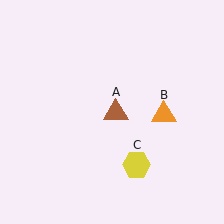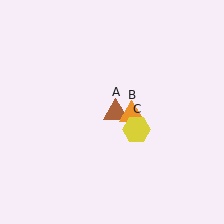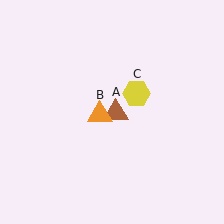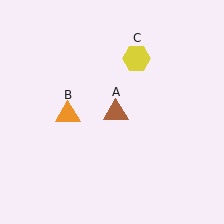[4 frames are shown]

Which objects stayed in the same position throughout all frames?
Brown triangle (object A) remained stationary.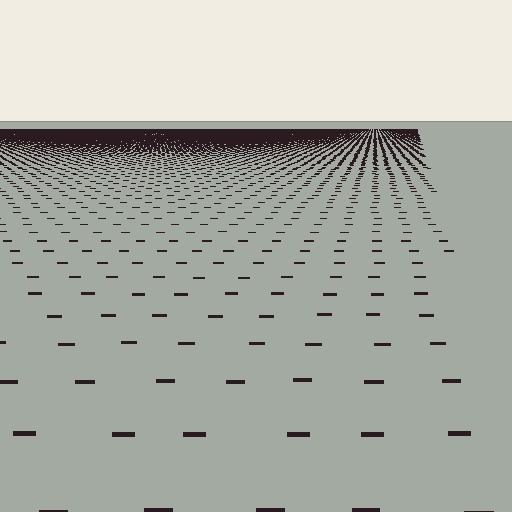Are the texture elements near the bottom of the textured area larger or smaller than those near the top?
Larger. Near the bottom, elements are closer to the viewer and appear at a bigger on-screen size.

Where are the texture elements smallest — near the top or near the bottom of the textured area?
Near the top.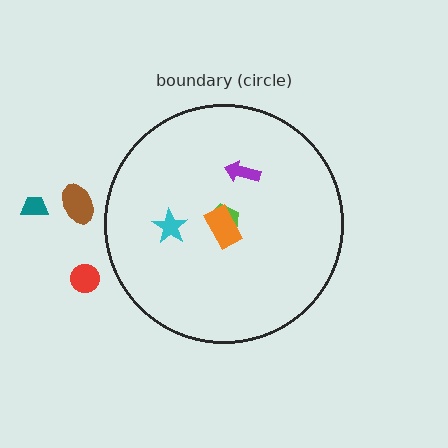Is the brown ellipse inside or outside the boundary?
Outside.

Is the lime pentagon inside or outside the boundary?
Inside.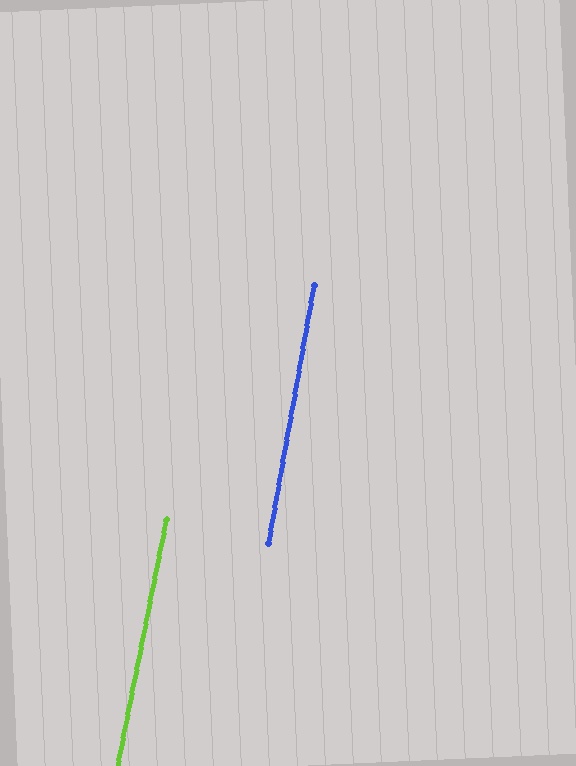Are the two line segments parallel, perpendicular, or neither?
Parallel — their directions differ by only 1.2°.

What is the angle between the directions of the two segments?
Approximately 1 degree.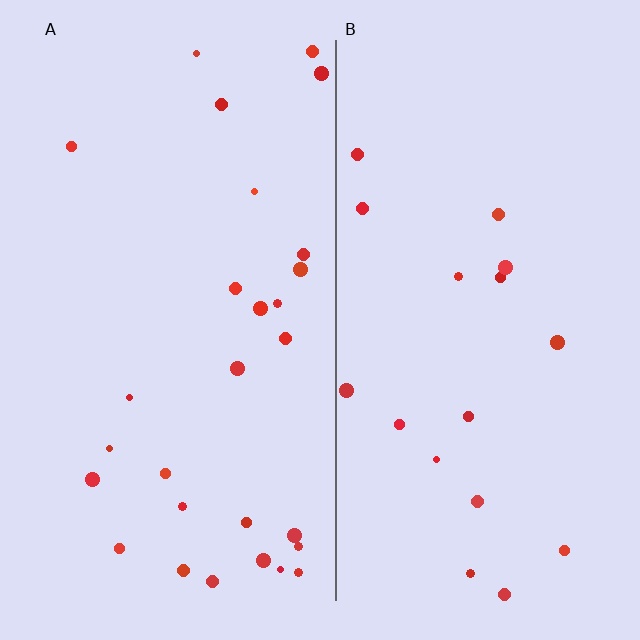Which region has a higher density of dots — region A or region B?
A (the left).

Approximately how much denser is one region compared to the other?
Approximately 1.6× — region A over region B.